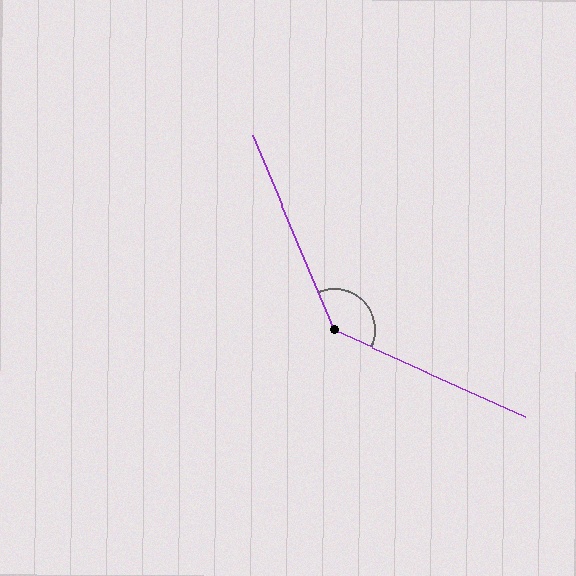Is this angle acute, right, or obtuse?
It is obtuse.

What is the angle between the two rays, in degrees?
Approximately 137 degrees.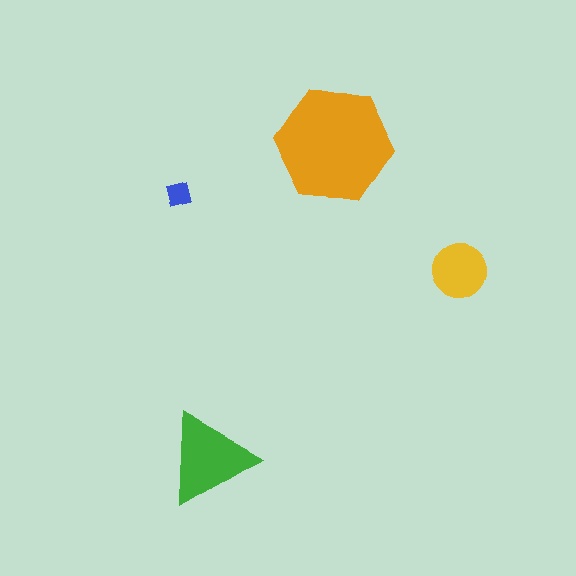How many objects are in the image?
There are 4 objects in the image.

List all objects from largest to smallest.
The orange hexagon, the green triangle, the yellow circle, the blue square.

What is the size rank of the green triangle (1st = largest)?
2nd.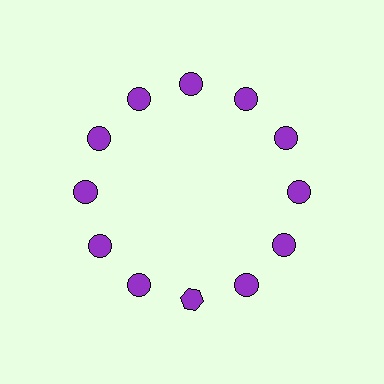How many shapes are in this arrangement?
There are 12 shapes arranged in a ring pattern.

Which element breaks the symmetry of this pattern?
The purple hexagon at roughly the 6 o'clock position breaks the symmetry. All other shapes are purple circles.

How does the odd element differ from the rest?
It has a different shape: hexagon instead of circle.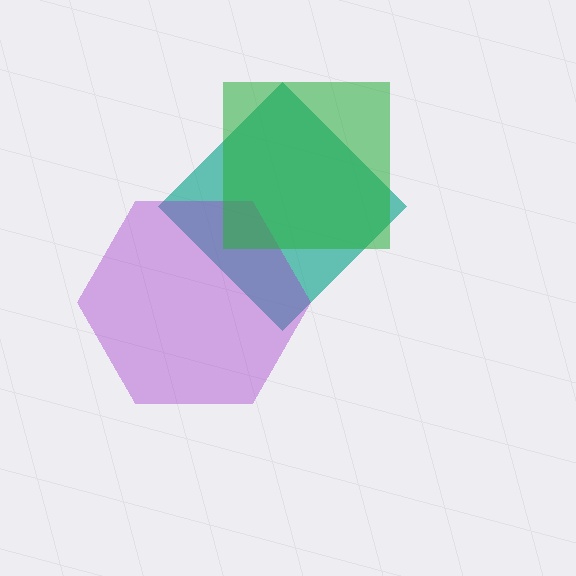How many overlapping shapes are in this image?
There are 3 overlapping shapes in the image.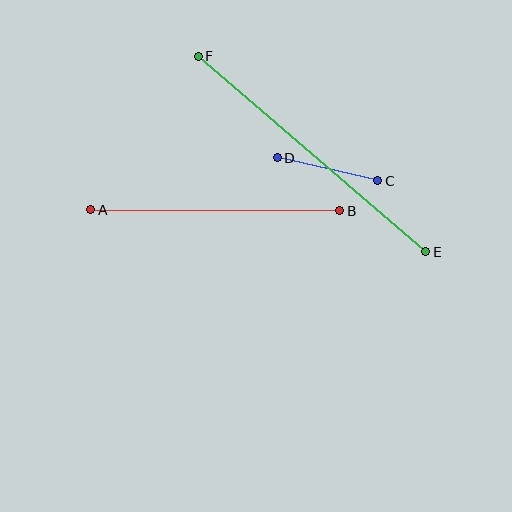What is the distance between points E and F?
The distance is approximately 300 pixels.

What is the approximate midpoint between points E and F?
The midpoint is at approximately (312, 154) pixels.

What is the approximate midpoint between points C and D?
The midpoint is at approximately (328, 169) pixels.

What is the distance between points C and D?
The distance is approximately 103 pixels.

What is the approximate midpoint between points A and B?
The midpoint is at approximately (215, 210) pixels.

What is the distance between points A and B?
The distance is approximately 249 pixels.